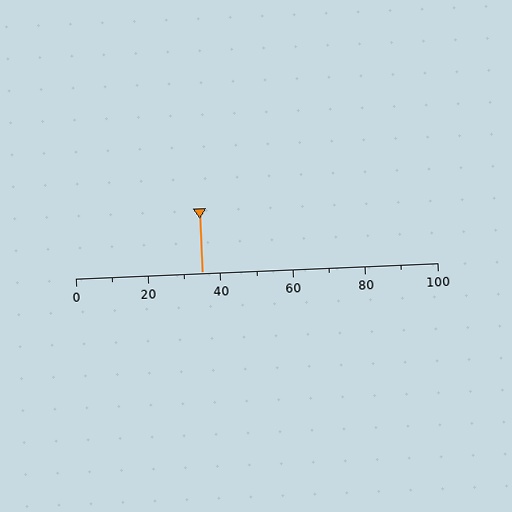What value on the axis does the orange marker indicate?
The marker indicates approximately 35.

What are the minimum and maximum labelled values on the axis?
The axis runs from 0 to 100.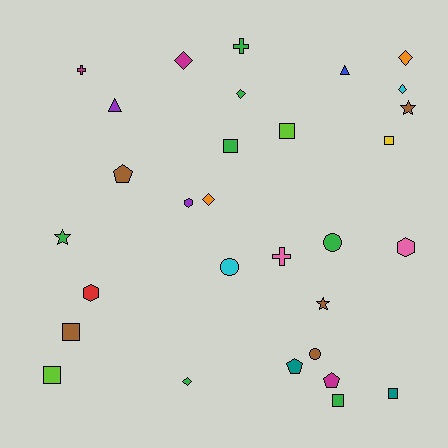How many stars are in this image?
There are 3 stars.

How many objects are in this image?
There are 30 objects.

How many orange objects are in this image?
There are 2 orange objects.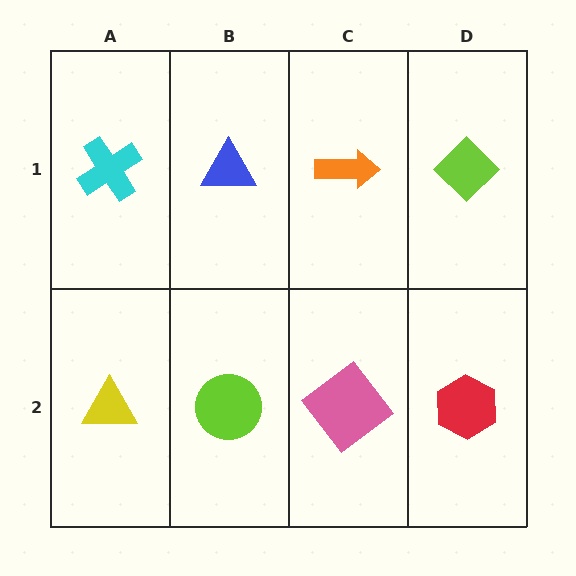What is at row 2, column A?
A yellow triangle.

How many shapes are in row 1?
4 shapes.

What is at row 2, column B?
A lime circle.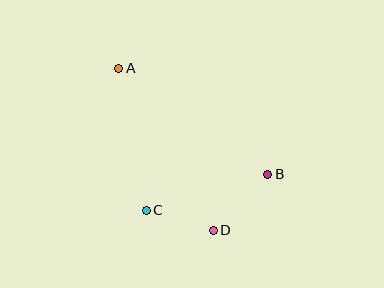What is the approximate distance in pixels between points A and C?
The distance between A and C is approximately 145 pixels.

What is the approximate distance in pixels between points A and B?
The distance between A and B is approximately 183 pixels.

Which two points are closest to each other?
Points C and D are closest to each other.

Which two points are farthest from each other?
Points A and D are farthest from each other.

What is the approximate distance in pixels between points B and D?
The distance between B and D is approximately 78 pixels.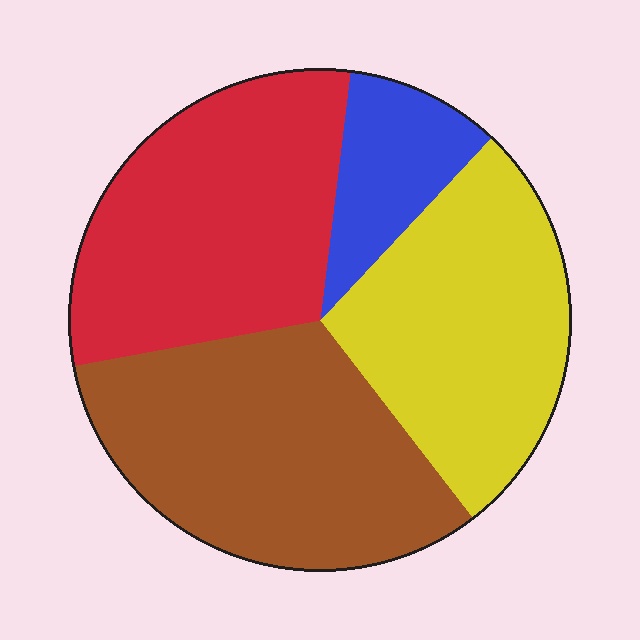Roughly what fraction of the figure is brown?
Brown takes up about one third (1/3) of the figure.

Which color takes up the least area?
Blue, at roughly 10%.